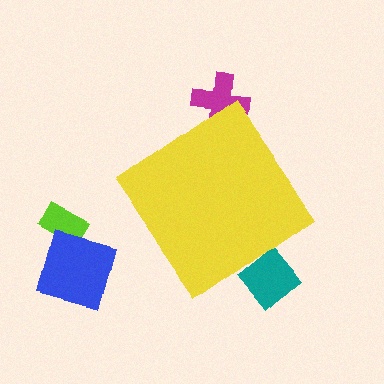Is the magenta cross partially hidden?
Yes, the magenta cross is partially hidden behind the yellow diamond.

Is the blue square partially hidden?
No, the blue square is fully visible.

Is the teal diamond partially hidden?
Yes, the teal diamond is partially hidden behind the yellow diamond.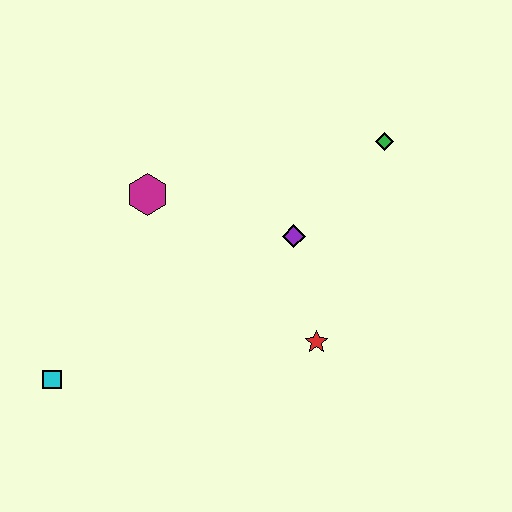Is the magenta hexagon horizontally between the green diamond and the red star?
No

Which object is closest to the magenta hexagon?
The purple diamond is closest to the magenta hexagon.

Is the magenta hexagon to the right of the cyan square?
Yes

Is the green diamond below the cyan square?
No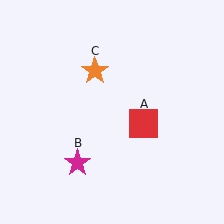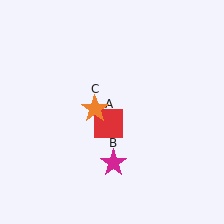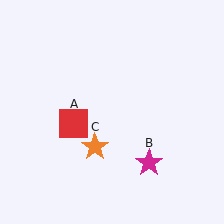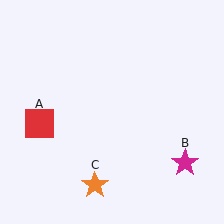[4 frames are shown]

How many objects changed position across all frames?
3 objects changed position: red square (object A), magenta star (object B), orange star (object C).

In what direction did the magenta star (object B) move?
The magenta star (object B) moved right.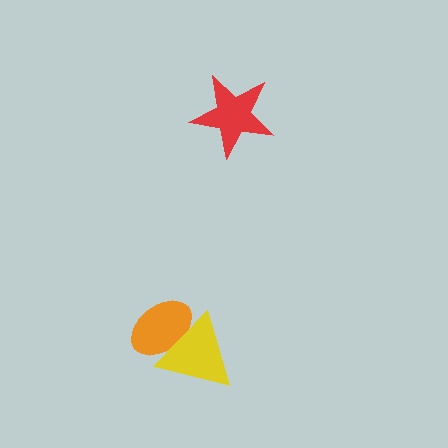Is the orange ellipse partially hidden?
Yes, it is partially covered by another shape.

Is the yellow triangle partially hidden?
No, no other shape covers it.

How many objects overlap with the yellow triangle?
1 object overlaps with the yellow triangle.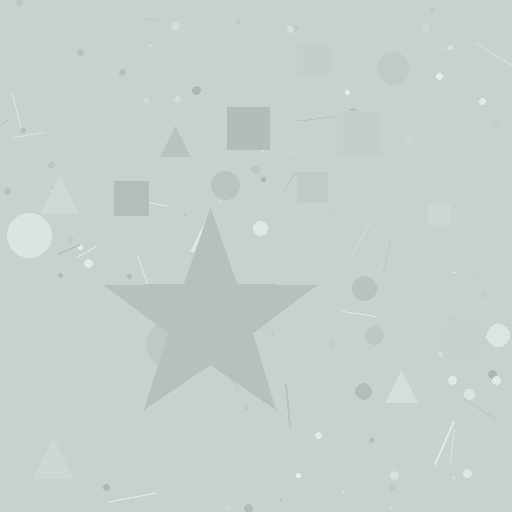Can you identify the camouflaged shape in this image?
The camouflaged shape is a star.